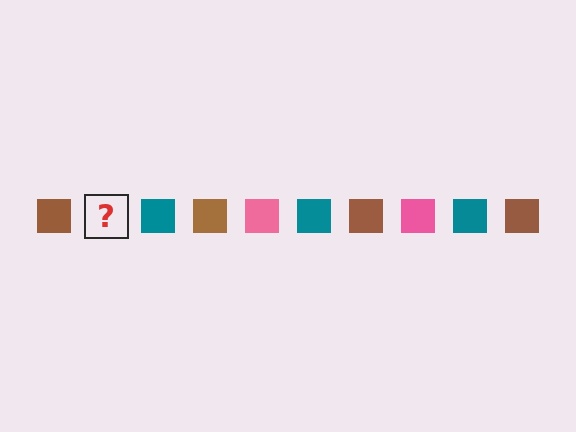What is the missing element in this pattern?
The missing element is a pink square.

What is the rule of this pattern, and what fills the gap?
The rule is that the pattern cycles through brown, pink, teal squares. The gap should be filled with a pink square.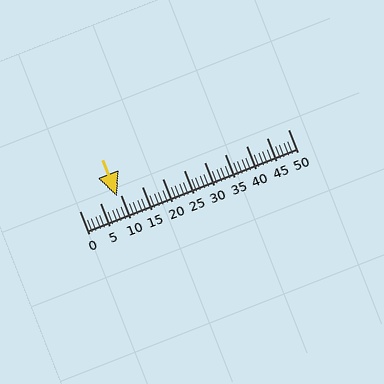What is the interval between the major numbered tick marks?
The major tick marks are spaced 5 units apart.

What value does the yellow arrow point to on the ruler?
The yellow arrow points to approximately 9.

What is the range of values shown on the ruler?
The ruler shows values from 0 to 50.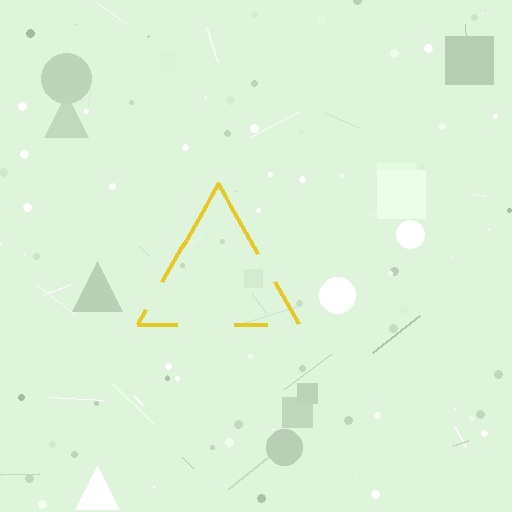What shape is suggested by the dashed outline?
The dashed outline suggests a triangle.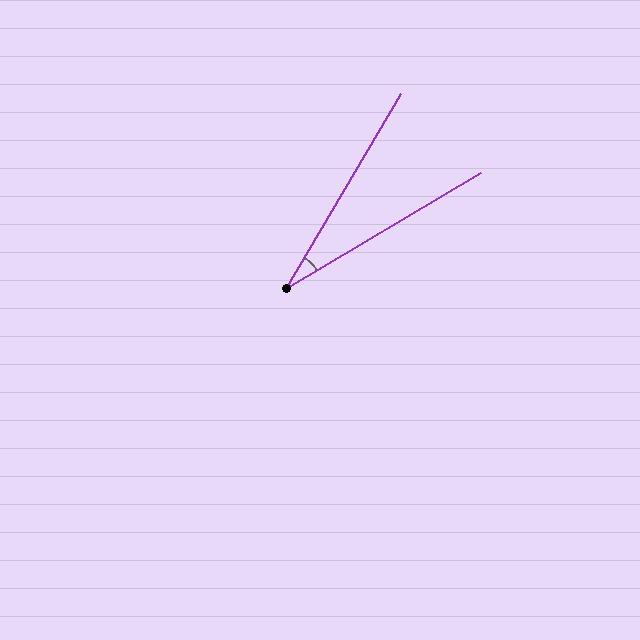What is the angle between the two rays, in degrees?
Approximately 29 degrees.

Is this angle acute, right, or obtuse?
It is acute.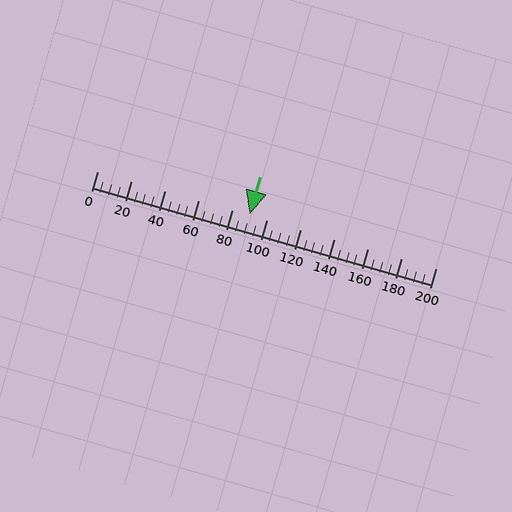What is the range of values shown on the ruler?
The ruler shows values from 0 to 200.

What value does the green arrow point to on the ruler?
The green arrow points to approximately 90.